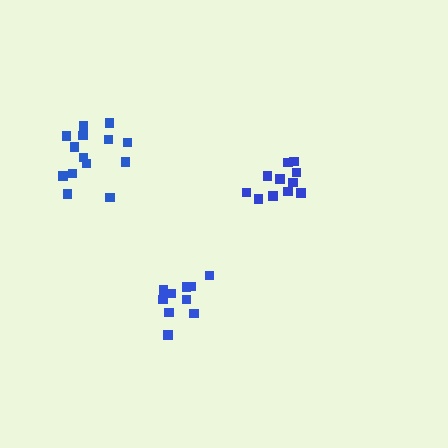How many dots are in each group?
Group 1: 10 dots, Group 2: 11 dots, Group 3: 14 dots (35 total).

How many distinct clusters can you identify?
There are 3 distinct clusters.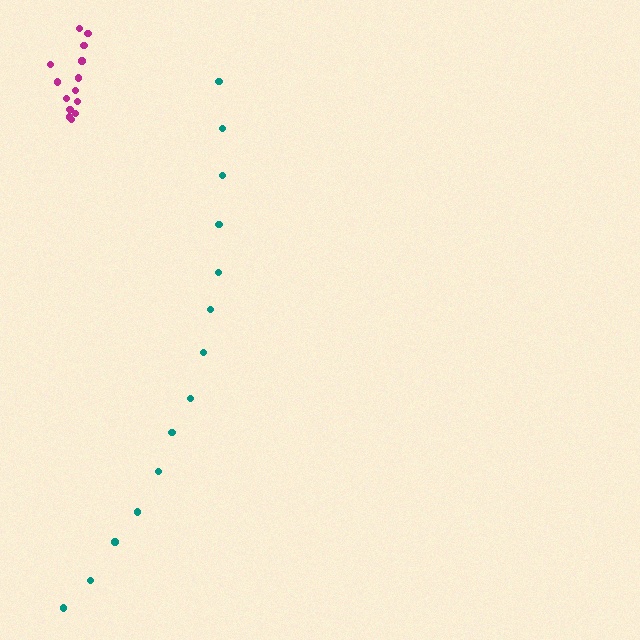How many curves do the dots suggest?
There are 2 distinct paths.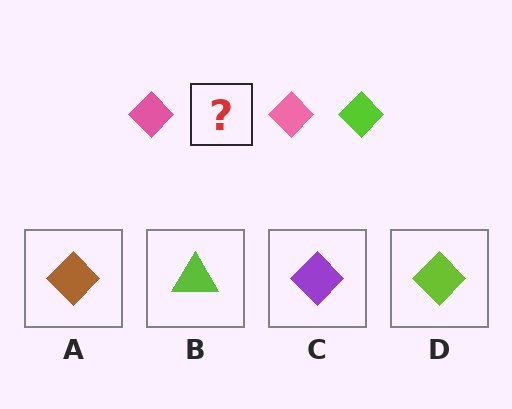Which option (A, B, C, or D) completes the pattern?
D.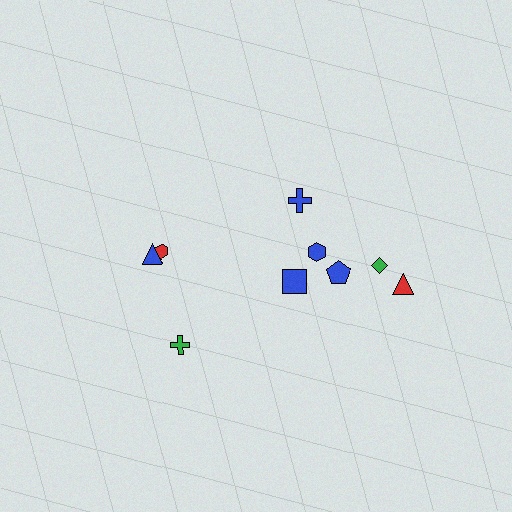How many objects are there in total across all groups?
There are 9 objects.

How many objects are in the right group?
There are 6 objects.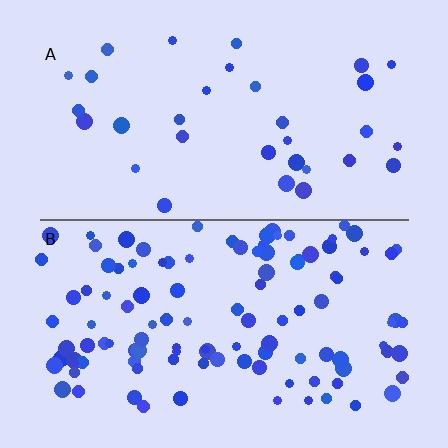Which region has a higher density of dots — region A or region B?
B (the bottom).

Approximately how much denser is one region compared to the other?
Approximately 3.4× — region B over region A.